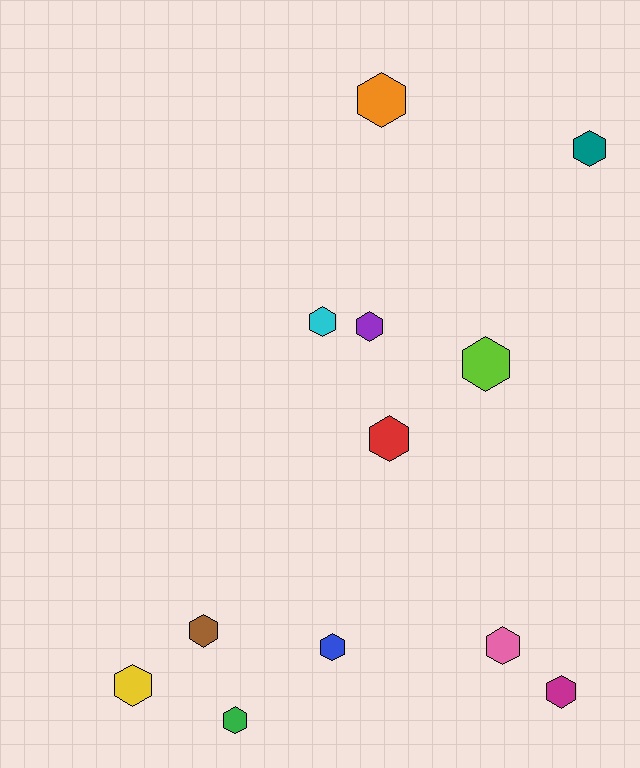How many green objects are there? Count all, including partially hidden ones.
There is 1 green object.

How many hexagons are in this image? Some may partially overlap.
There are 12 hexagons.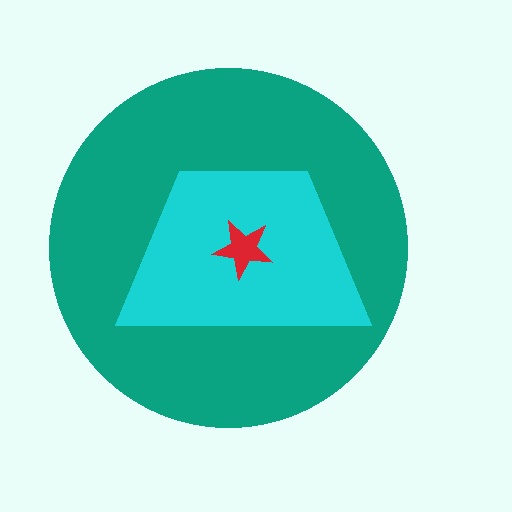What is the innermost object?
The red star.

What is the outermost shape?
The teal circle.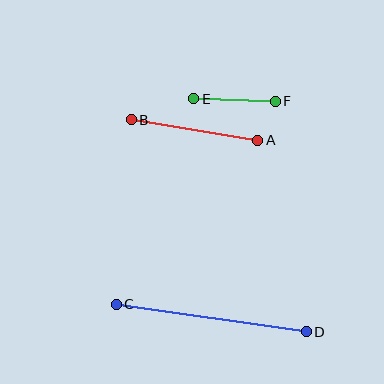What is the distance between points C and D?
The distance is approximately 192 pixels.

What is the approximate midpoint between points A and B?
The midpoint is at approximately (194, 130) pixels.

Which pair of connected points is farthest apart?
Points C and D are farthest apart.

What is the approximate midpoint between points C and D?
The midpoint is at approximately (211, 318) pixels.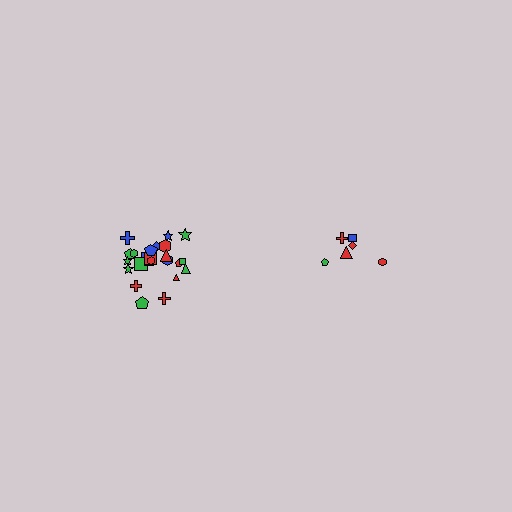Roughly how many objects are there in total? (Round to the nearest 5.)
Roughly 30 objects in total.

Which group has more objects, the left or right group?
The left group.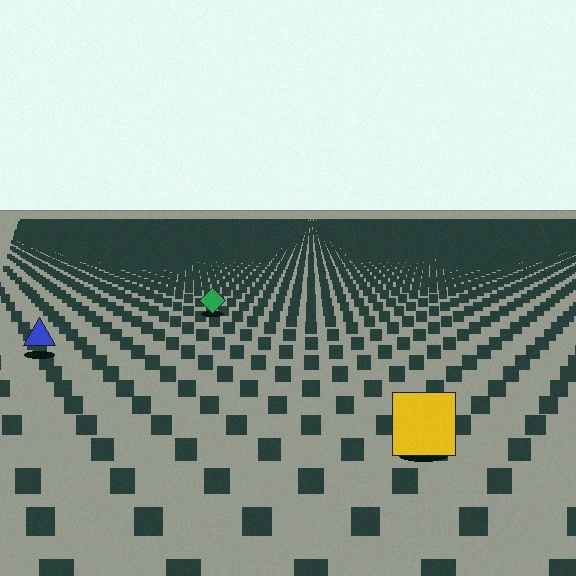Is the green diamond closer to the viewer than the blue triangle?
No. The blue triangle is closer — you can tell from the texture gradient: the ground texture is coarser near it.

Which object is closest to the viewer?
The yellow square is closest. The texture marks near it are larger and more spread out.